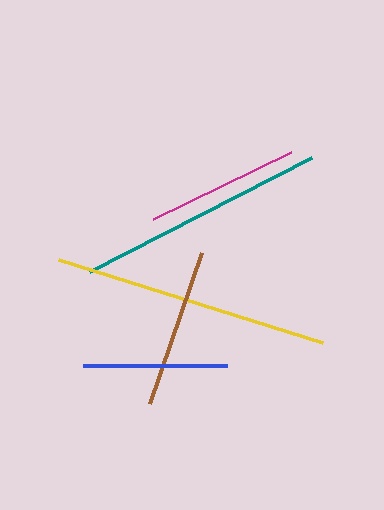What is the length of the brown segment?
The brown segment is approximately 160 pixels long.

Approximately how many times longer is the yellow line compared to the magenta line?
The yellow line is approximately 1.8 times the length of the magenta line.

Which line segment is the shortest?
The blue line is the shortest at approximately 145 pixels.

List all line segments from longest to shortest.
From longest to shortest: yellow, teal, brown, magenta, blue.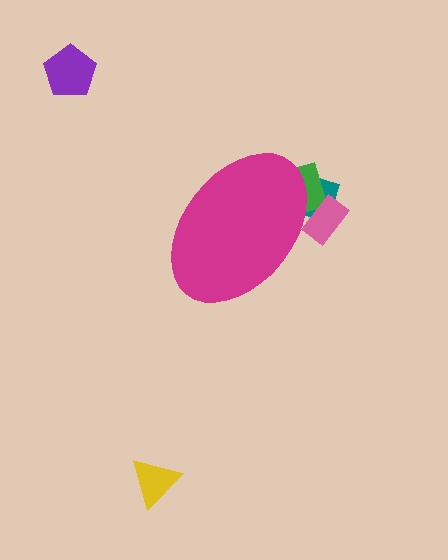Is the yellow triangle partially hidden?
No, the yellow triangle is fully visible.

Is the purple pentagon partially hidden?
No, the purple pentagon is fully visible.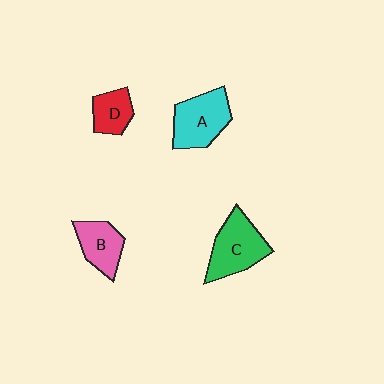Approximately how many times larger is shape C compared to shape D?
Approximately 1.8 times.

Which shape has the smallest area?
Shape D (red).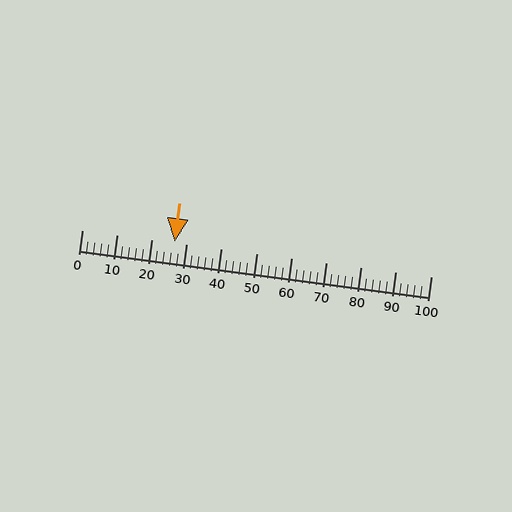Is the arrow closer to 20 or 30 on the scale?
The arrow is closer to 30.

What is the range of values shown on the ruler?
The ruler shows values from 0 to 100.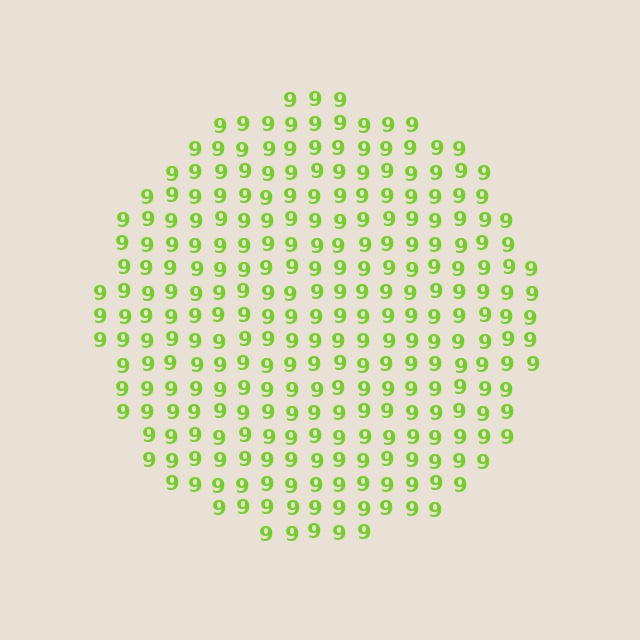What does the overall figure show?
The overall figure shows a circle.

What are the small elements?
The small elements are digit 9's.